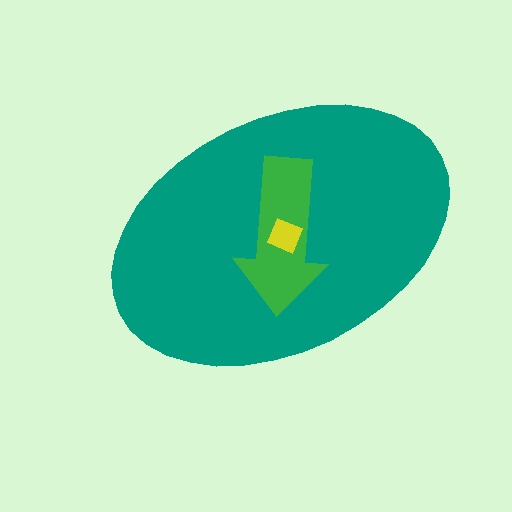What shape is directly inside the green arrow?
The yellow diamond.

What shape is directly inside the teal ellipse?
The green arrow.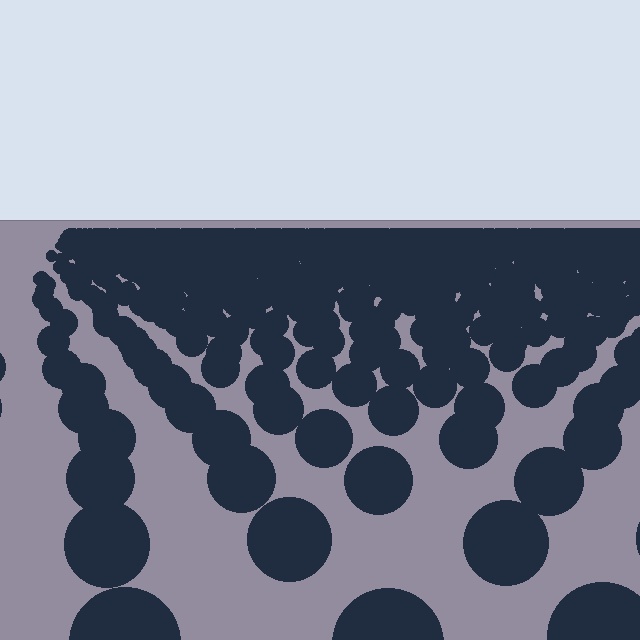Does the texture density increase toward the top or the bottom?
Density increases toward the top.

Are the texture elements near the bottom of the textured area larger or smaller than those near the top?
Larger. Near the bottom, elements are closer to the viewer and appear at a bigger on-screen size.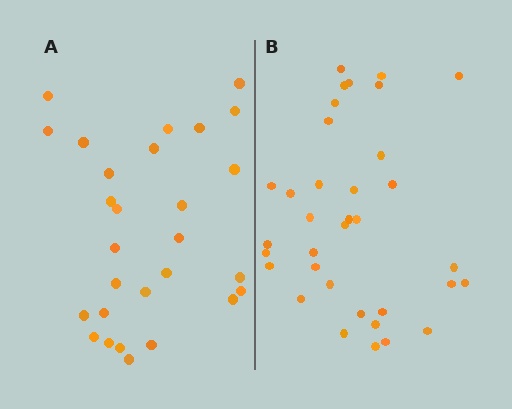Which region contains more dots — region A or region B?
Region B (the right region) has more dots.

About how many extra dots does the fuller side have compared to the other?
Region B has roughly 8 or so more dots than region A.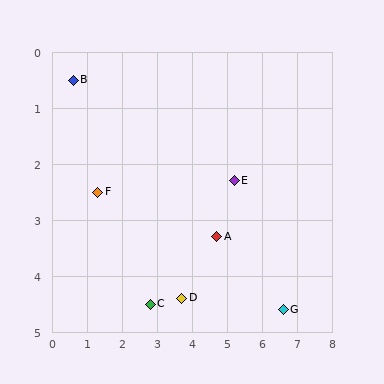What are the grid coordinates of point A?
Point A is at approximately (4.7, 3.3).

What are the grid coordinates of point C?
Point C is at approximately (2.8, 4.5).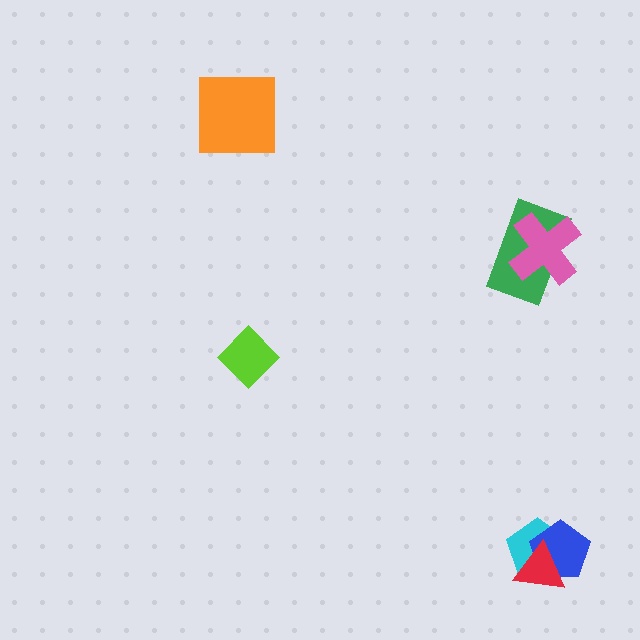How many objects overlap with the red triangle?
2 objects overlap with the red triangle.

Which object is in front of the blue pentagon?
The red triangle is in front of the blue pentagon.